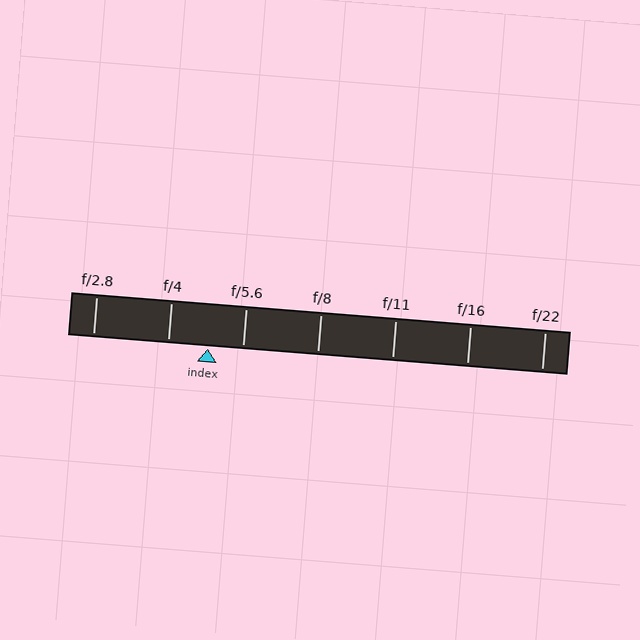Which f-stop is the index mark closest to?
The index mark is closest to f/5.6.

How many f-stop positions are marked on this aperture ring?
There are 7 f-stop positions marked.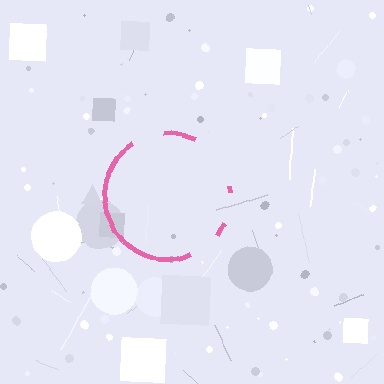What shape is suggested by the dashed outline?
The dashed outline suggests a circle.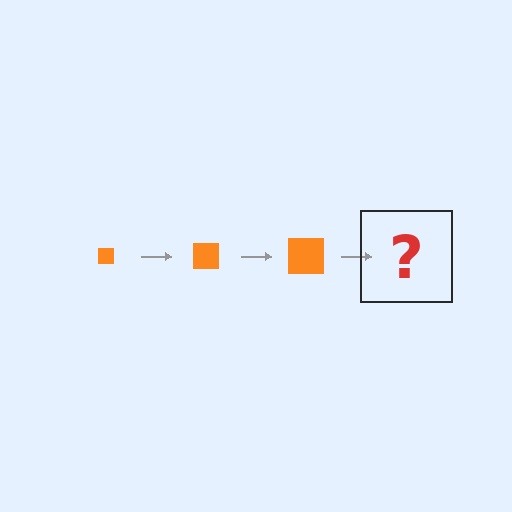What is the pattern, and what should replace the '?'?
The pattern is that the square gets progressively larger each step. The '?' should be an orange square, larger than the previous one.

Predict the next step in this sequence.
The next step is an orange square, larger than the previous one.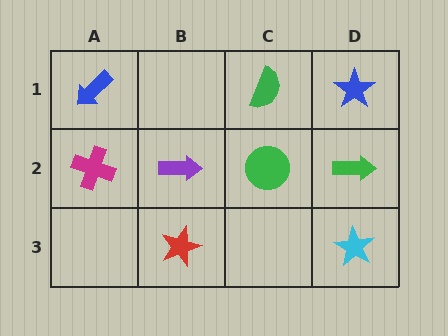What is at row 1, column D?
A blue star.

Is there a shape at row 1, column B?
No, that cell is empty.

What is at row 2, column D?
A green arrow.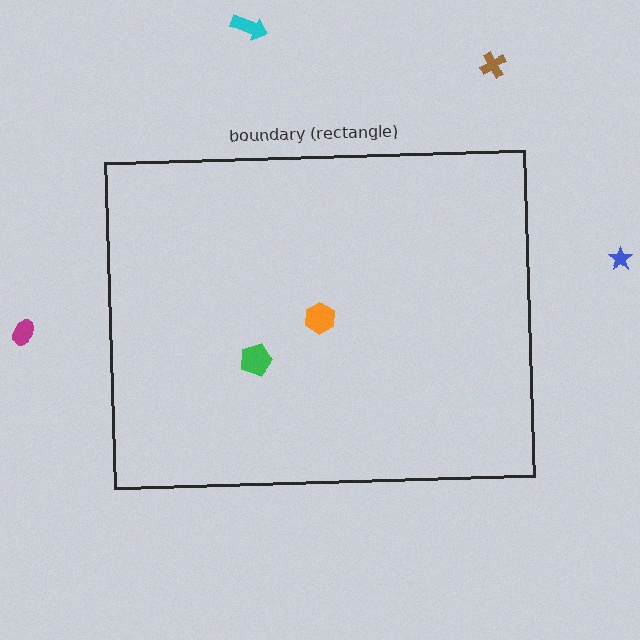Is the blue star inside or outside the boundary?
Outside.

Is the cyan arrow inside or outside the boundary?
Outside.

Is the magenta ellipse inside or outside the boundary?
Outside.